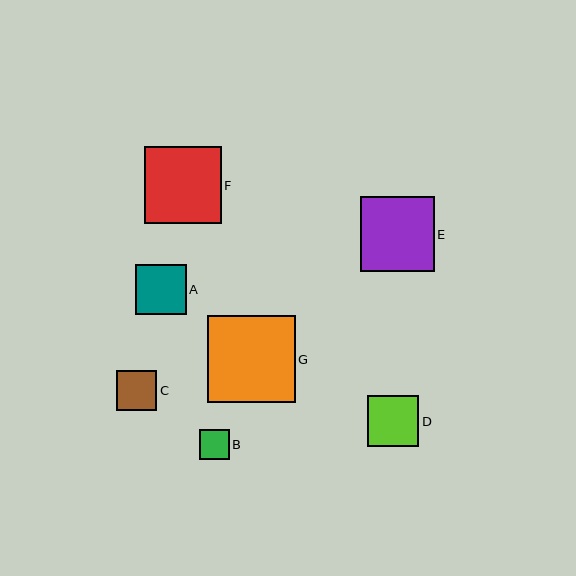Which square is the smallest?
Square B is the smallest with a size of approximately 30 pixels.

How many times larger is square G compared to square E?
Square G is approximately 1.2 times the size of square E.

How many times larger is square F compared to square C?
Square F is approximately 1.9 times the size of square C.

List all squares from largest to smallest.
From largest to smallest: G, F, E, D, A, C, B.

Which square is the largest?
Square G is the largest with a size of approximately 87 pixels.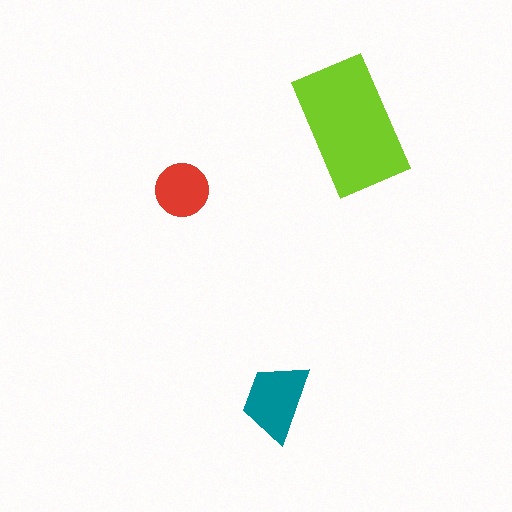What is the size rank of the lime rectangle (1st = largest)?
1st.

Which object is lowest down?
The teal trapezoid is bottommost.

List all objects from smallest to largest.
The red circle, the teal trapezoid, the lime rectangle.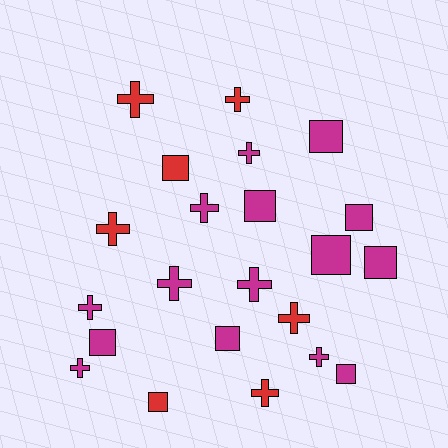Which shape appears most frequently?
Cross, with 12 objects.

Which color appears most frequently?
Magenta, with 15 objects.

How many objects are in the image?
There are 22 objects.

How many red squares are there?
There are 2 red squares.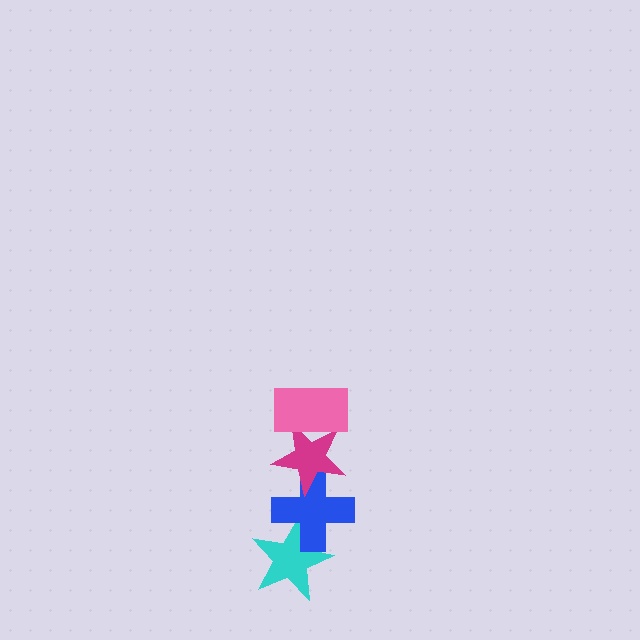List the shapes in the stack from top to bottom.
From top to bottom: the pink rectangle, the magenta star, the blue cross, the cyan star.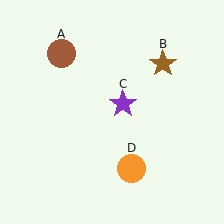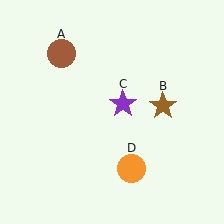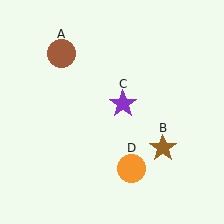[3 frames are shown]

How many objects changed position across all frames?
1 object changed position: brown star (object B).